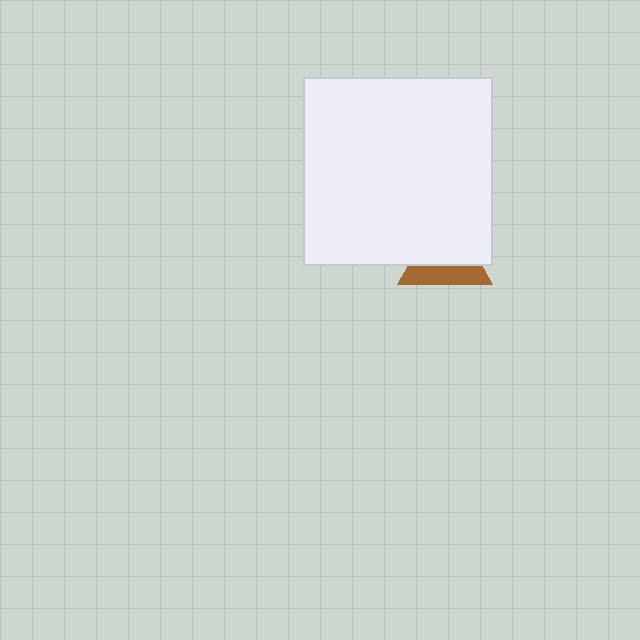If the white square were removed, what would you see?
You would see the complete brown triangle.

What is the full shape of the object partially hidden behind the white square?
The partially hidden object is a brown triangle.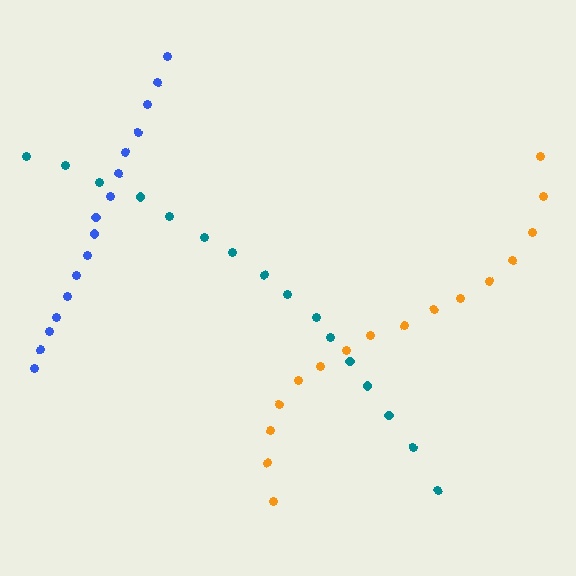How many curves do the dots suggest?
There are 3 distinct paths.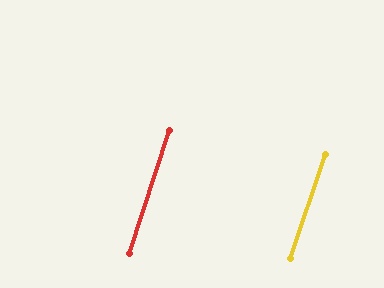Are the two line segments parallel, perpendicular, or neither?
Parallel — their directions differ by only 0.3°.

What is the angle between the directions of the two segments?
Approximately 0 degrees.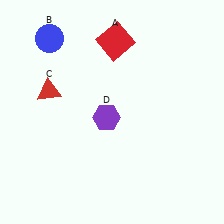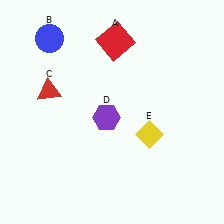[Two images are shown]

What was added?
A yellow diamond (E) was added in Image 2.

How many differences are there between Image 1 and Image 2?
There is 1 difference between the two images.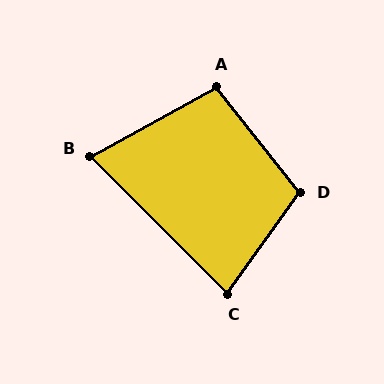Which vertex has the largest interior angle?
D, at approximately 106 degrees.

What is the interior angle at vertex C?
Approximately 81 degrees (acute).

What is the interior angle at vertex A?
Approximately 99 degrees (obtuse).